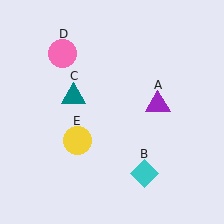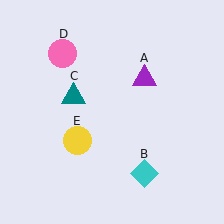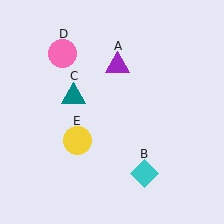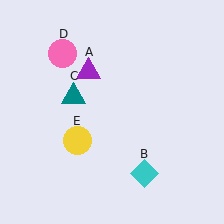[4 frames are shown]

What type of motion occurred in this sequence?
The purple triangle (object A) rotated counterclockwise around the center of the scene.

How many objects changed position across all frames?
1 object changed position: purple triangle (object A).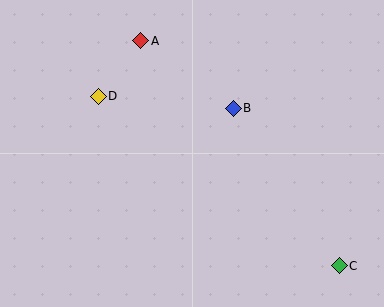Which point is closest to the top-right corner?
Point B is closest to the top-right corner.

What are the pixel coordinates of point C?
Point C is at (339, 266).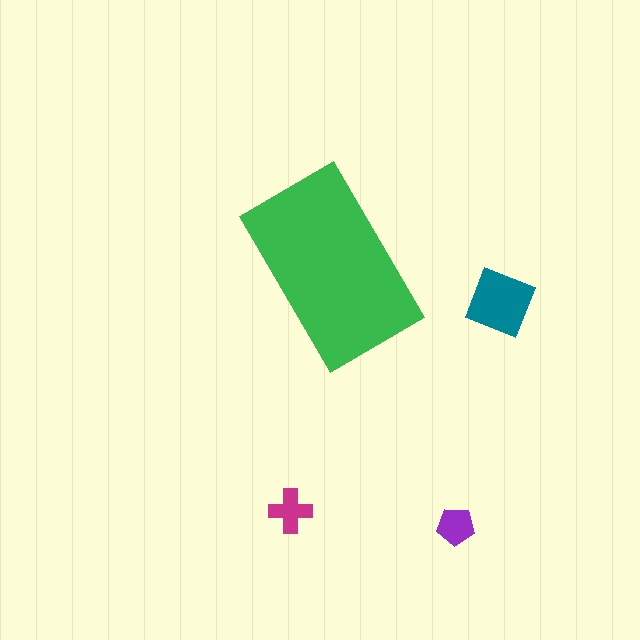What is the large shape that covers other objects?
A green rectangle.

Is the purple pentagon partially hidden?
No, the purple pentagon is fully visible.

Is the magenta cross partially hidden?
No, the magenta cross is fully visible.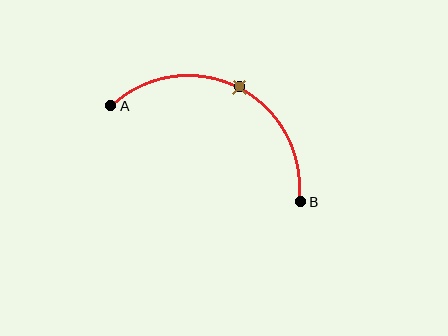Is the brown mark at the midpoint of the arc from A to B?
Yes. The brown mark lies on the arc at equal arc-length from both A and B — it is the arc midpoint.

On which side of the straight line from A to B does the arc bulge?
The arc bulges above the straight line connecting A and B.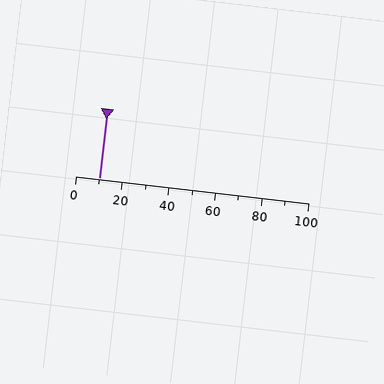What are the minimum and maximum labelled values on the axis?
The axis runs from 0 to 100.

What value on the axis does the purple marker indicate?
The marker indicates approximately 10.